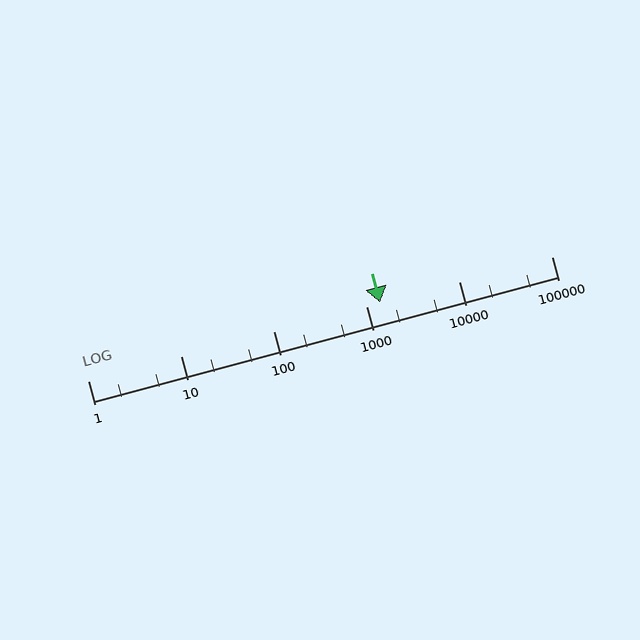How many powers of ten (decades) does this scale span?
The scale spans 5 decades, from 1 to 100000.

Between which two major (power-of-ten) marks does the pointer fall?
The pointer is between 1000 and 10000.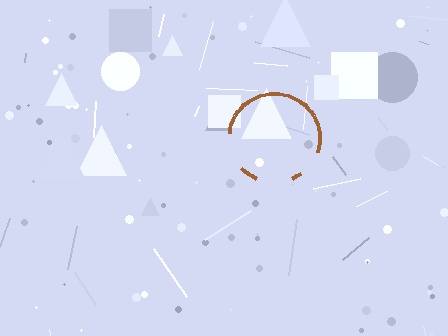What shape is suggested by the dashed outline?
The dashed outline suggests a circle.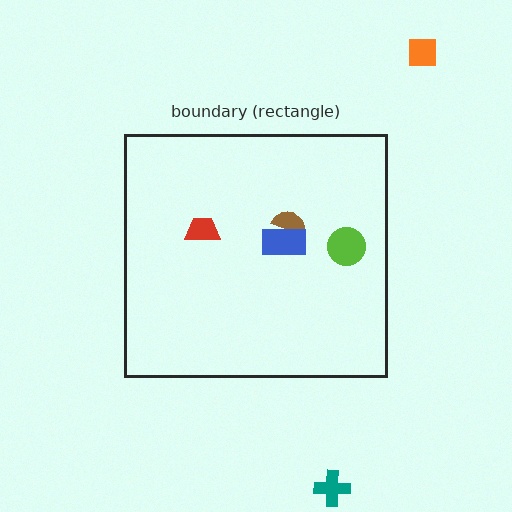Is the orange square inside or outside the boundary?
Outside.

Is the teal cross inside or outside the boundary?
Outside.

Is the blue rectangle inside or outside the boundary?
Inside.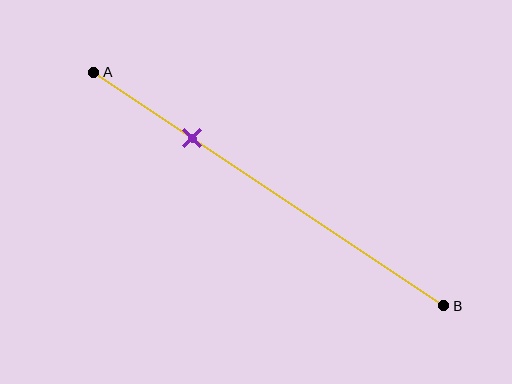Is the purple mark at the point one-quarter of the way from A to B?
No, the mark is at about 30% from A, not at the 25% one-quarter point.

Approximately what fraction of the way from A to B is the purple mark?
The purple mark is approximately 30% of the way from A to B.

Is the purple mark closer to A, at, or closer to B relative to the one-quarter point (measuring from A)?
The purple mark is closer to point B than the one-quarter point of segment AB.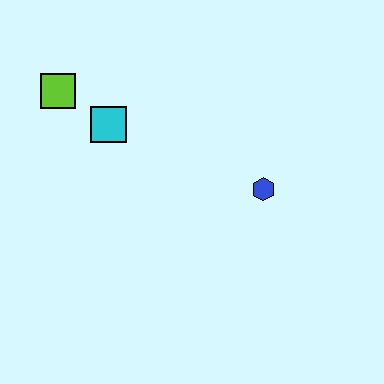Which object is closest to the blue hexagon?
The cyan square is closest to the blue hexagon.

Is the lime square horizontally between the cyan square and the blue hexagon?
No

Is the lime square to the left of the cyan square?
Yes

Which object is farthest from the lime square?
The blue hexagon is farthest from the lime square.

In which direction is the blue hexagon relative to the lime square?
The blue hexagon is to the right of the lime square.